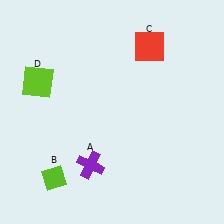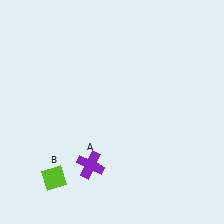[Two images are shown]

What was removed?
The red square (C), the lime square (D) were removed in Image 2.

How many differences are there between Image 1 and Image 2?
There are 2 differences between the two images.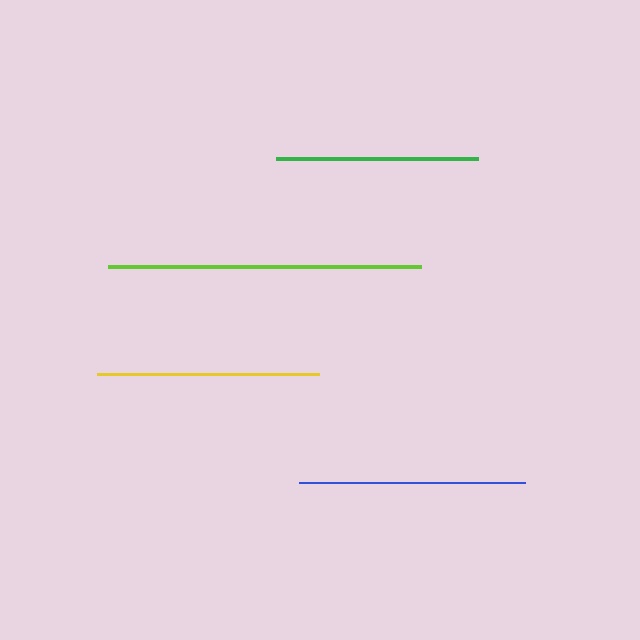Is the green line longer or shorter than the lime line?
The lime line is longer than the green line.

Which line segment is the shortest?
The green line is the shortest at approximately 202 pixels.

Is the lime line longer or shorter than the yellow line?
The lime line is longer than the yellow line.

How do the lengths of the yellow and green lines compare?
The yellow and green lines are approximately the same length.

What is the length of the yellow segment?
The yellow segment is approximately 222 pixels long.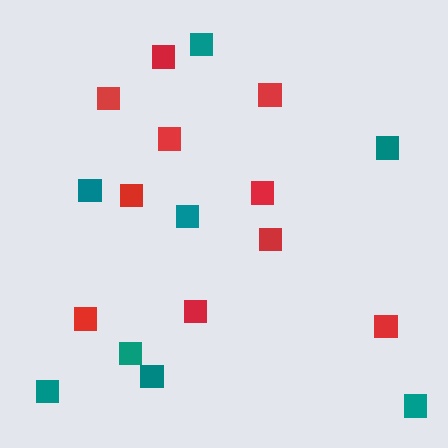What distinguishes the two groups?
There are 2 groups: one group of red squares (10) and one group of teal squares (8).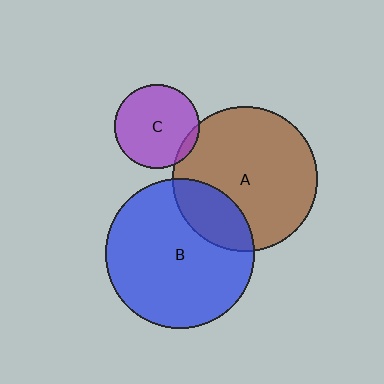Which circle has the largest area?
Circle B (blue).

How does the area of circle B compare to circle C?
Approximately 3.2 times.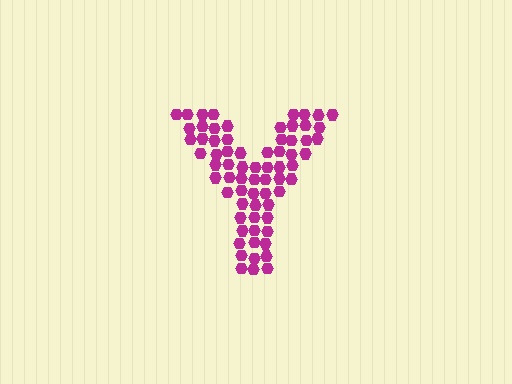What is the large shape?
The large shape is the letter Y.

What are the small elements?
The small elements are hexagons.